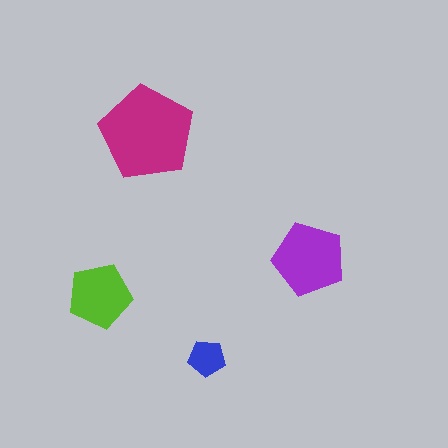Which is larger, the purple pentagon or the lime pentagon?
The purple one.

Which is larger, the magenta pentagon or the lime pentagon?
The magenta one.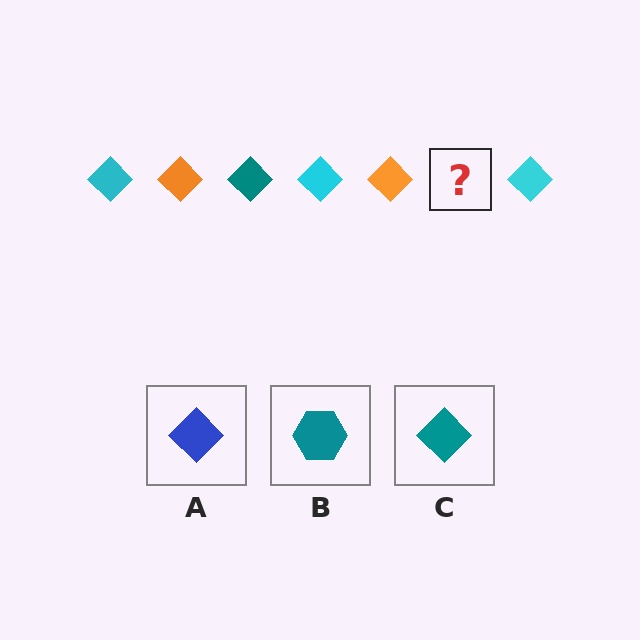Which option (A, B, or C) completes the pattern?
C.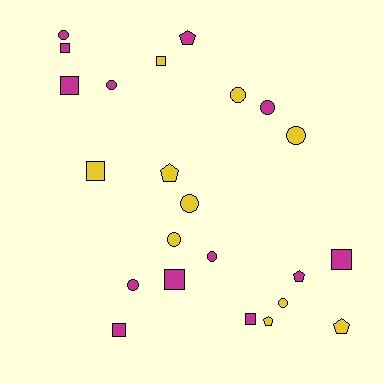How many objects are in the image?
There are 23 objects.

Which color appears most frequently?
Magenta, with 13 objects.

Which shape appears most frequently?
Circle, with 10 objects.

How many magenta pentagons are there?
There are 2 magenta pentagons.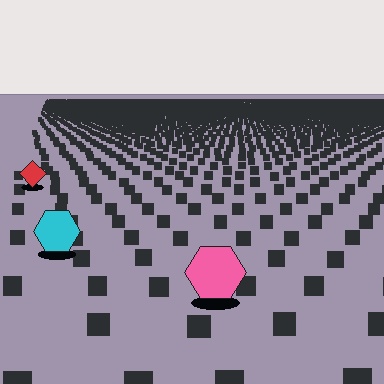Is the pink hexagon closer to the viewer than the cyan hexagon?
Yes. The pink hexagon is closer — you can tell from the texture gradient: the ground texture is coarser near it.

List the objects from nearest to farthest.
From nearest to farthest: the pink hexagon, the cyan hexagon, the red diamond.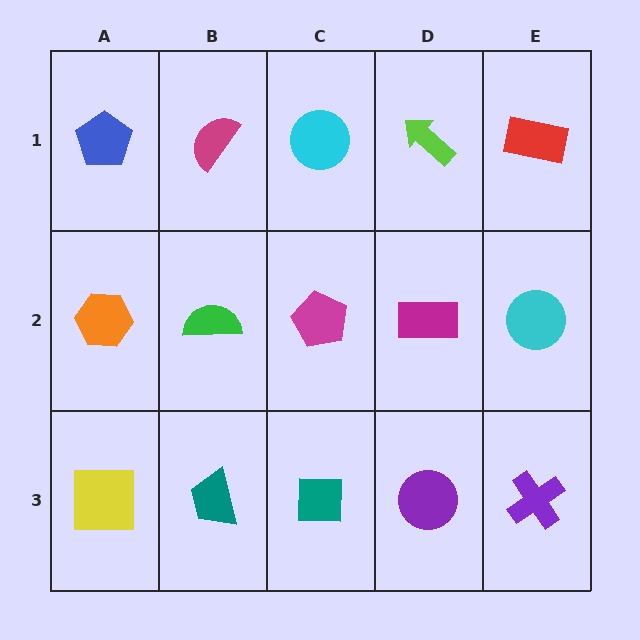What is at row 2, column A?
An orange hexagon.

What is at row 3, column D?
A purple circle.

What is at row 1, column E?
A red rectangle.